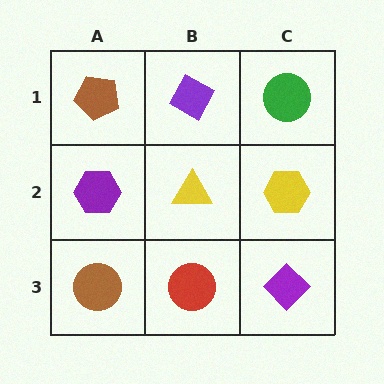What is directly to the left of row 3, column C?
A red circle.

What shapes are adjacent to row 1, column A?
A purple hexagon (row 2, column A), a purple diamond (row 1, column B).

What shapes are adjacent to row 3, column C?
A yellow hexagon (row 2, column C), a red circle (row 3, column B).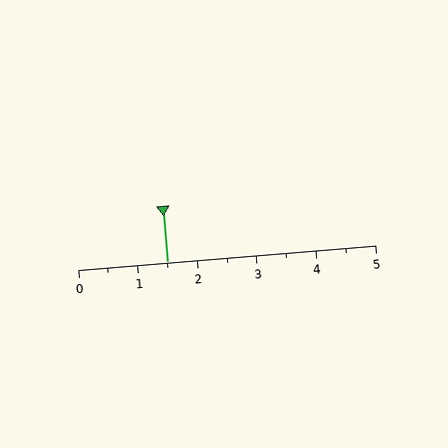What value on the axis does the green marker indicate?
The marker indicates approximately 1.5.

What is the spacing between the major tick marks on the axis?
The major ticks are spaced 1 apart.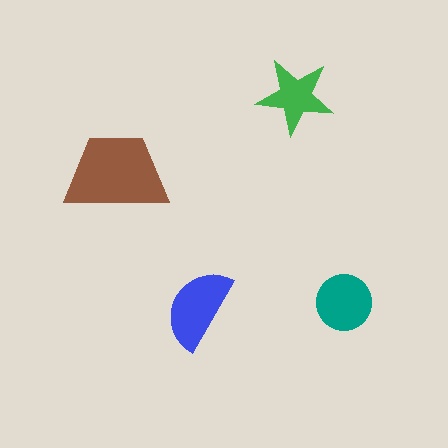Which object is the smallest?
The green star.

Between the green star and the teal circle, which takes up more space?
The teal circle.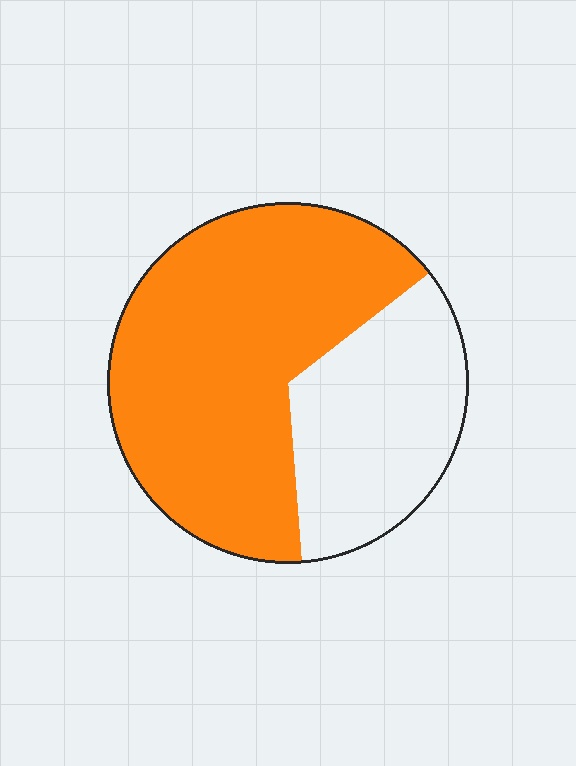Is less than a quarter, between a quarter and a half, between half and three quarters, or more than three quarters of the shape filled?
Between half and three quarters.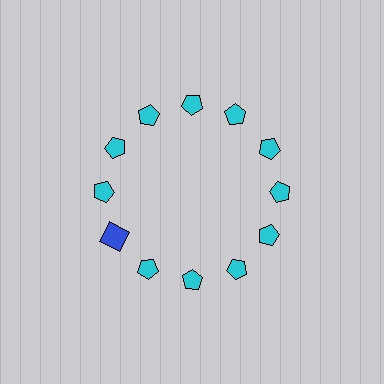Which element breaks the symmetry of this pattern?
The blue square at roughly the 8 o'clock position breaks the symmetry. All other shapes are cyan pentagons.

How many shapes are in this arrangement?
There are 12 shapes arranged in a ring pattern.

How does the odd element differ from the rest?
It differs in both color (blue instead of cyan) and shape (square instead of pentagon).